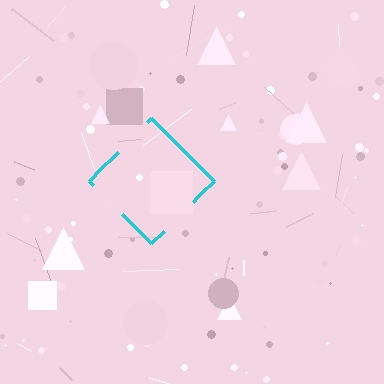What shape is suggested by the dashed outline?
The dashed outline suggests a diamond.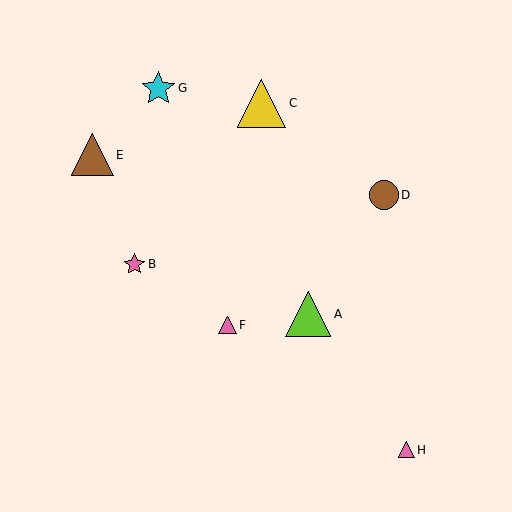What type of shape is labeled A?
Shape A is a lime triangle.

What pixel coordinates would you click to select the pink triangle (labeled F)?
Click at (228, 325) to select the pink triangle F.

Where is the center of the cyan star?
The center of the cyan star is at (158, 88).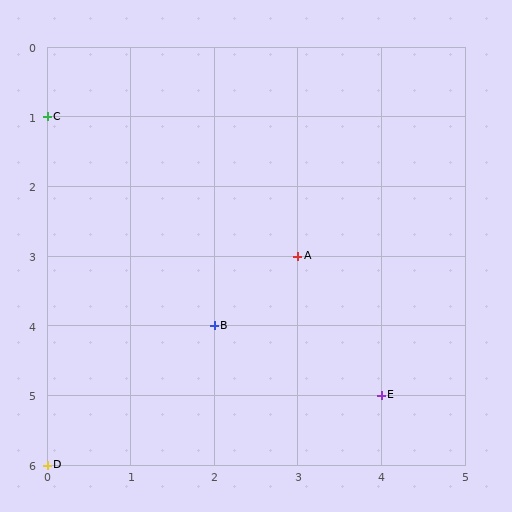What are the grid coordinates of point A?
Point A is at grid coordinates (3, 3).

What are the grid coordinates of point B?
Point B is at grid coordinates (2, 4).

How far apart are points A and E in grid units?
Points A and E are 1 column and 2 rows apart (about 2.2 grid units diagonally).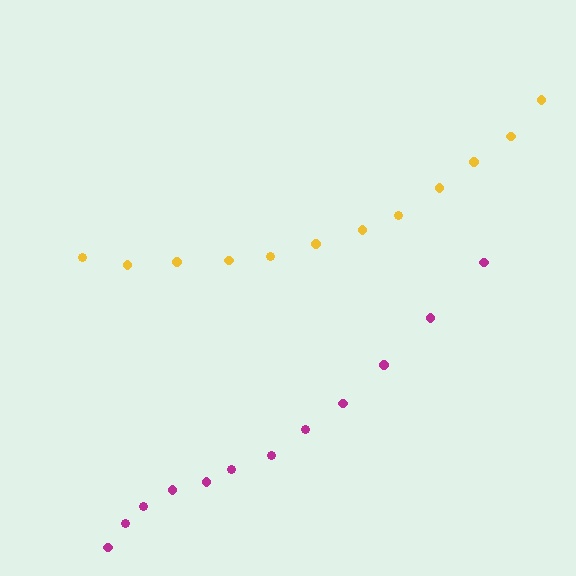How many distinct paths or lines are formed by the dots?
There are 2 distinct paths.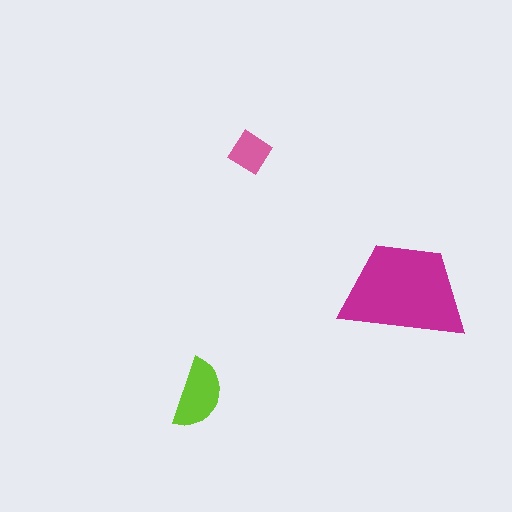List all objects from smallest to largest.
The pink diamond, the lime semicircle, the magenta trapezoid.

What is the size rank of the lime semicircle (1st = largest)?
2nd.